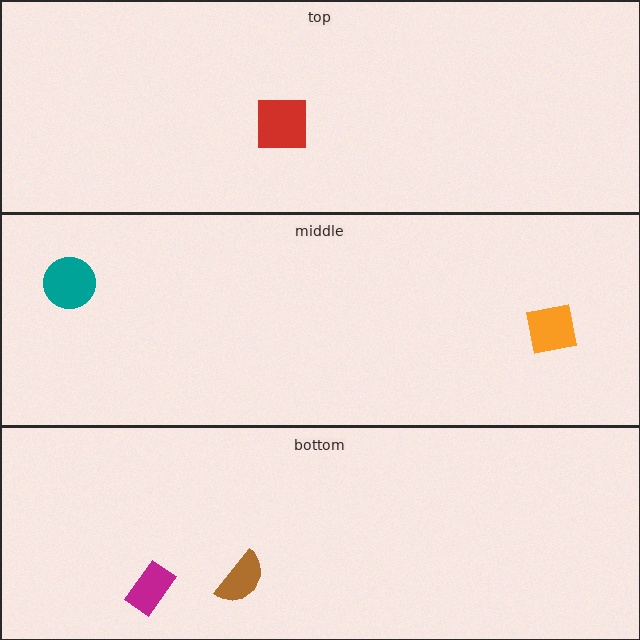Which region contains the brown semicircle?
The bottom region.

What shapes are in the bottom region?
The brown semicircle, the magenta rectangle.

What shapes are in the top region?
The red square.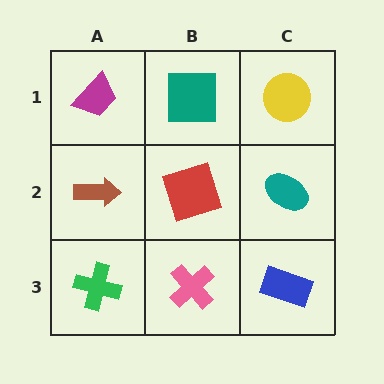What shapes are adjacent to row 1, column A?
A brown arrow (row 2, column A), a teal square (row 1, column B).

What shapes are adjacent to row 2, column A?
A magenta trapezoid (row 1, column A), a green cross (row 3, column A), a red square (row 2, column B).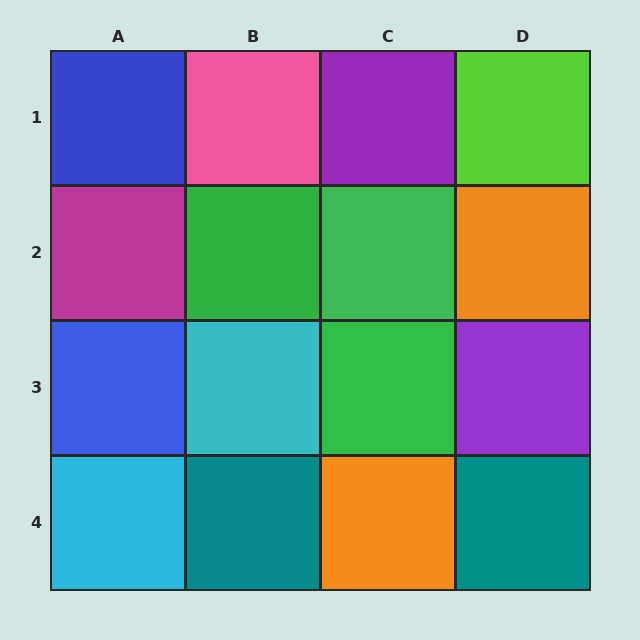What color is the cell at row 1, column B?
Pink.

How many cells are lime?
1 cell is lime.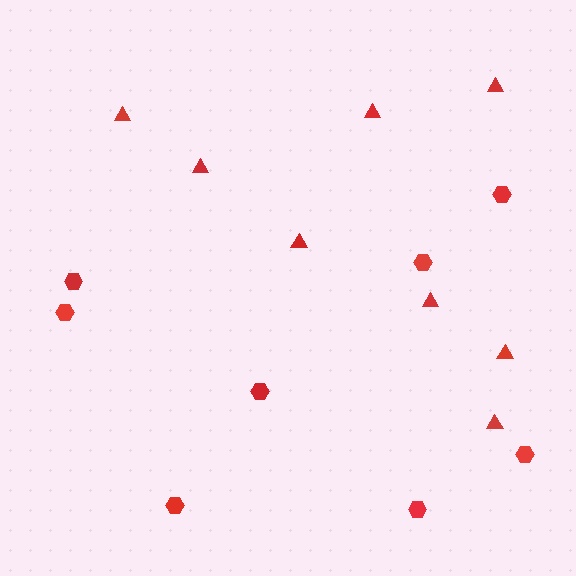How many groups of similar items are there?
There are 2 groups: one group of hexagons (8) and one group of triangles (8).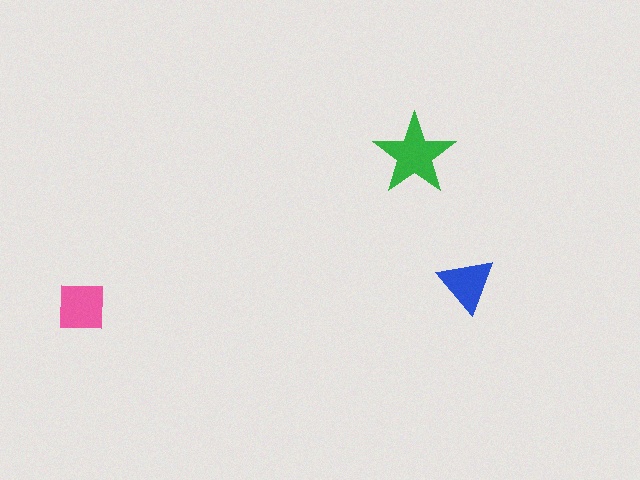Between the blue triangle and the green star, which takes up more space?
The green star.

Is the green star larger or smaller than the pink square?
Larger.